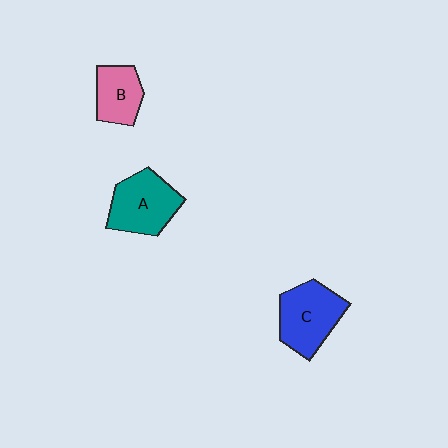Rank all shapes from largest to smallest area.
From largest to smallest: C (blue), A (teal), B (pink).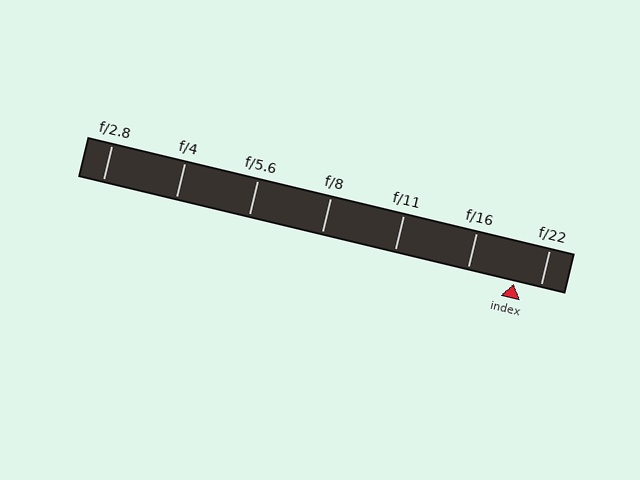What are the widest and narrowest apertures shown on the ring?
The widest aperture shown is f/2.8 and the narrowest is f/22.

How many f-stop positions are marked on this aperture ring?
There are 7 f-stop positions marked.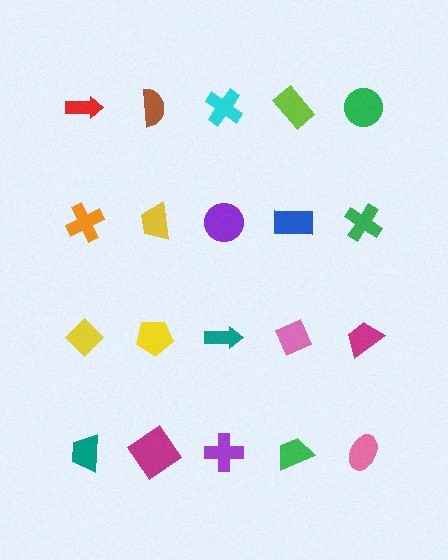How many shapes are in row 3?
5 shapes.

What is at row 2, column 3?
A purple circle.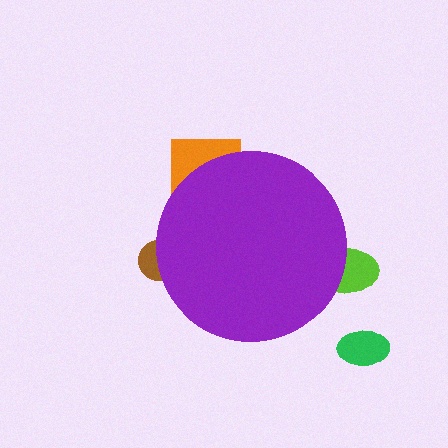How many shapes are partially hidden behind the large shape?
3 shapes are partially hidden.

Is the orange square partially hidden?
Yes, the orange square is partially hidden behind the purple circle.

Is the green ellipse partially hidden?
No, the green ellipse is fully visible.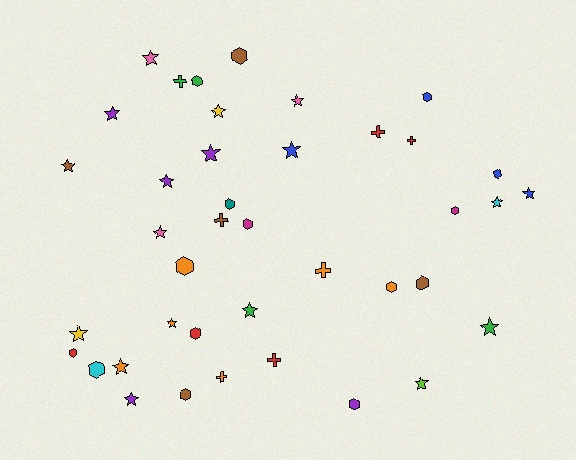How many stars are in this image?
There are 18 stars.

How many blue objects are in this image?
There are 4 blue objects.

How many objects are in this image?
There are 40 objects.